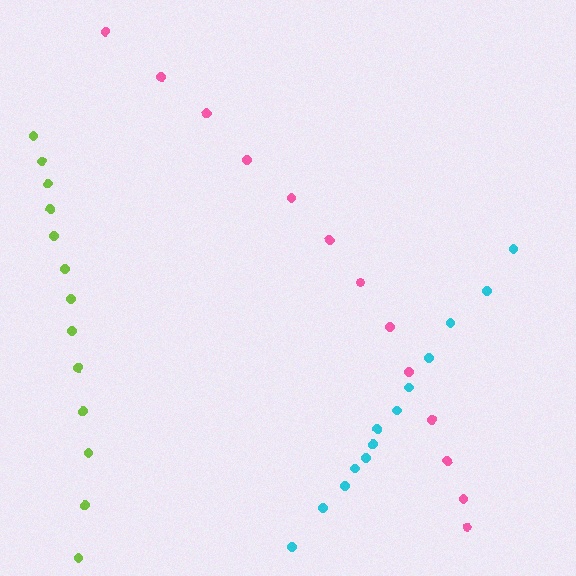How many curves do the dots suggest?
There are 3 distinct paths.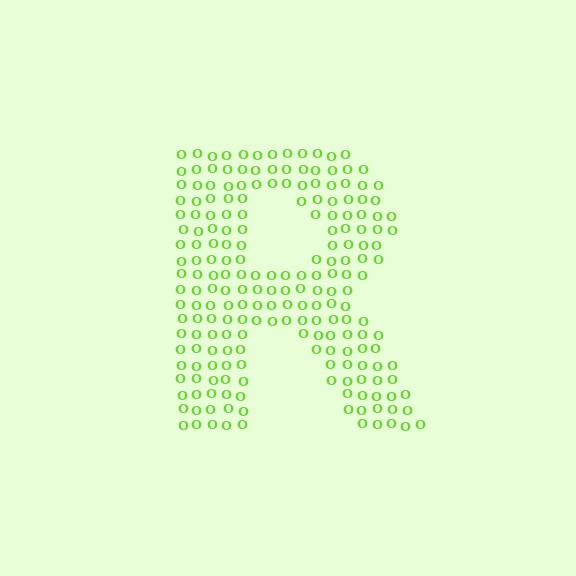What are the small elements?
The small elements are letter O's.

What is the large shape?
The large shape is the letter R.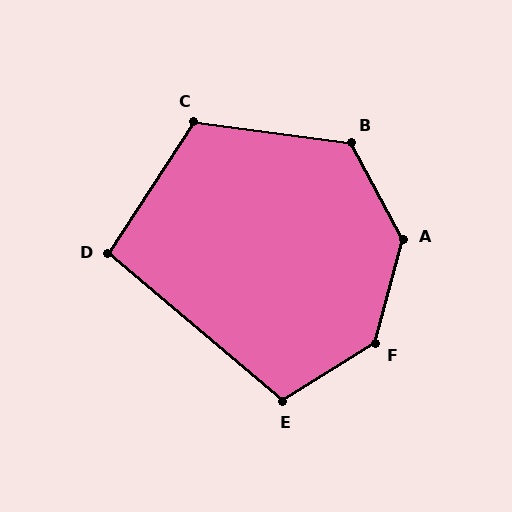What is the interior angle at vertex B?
Approximately 126 degrees (obtuse).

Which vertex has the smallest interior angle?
D, at approximately 97 degrees.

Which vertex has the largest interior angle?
A, at approximately 137 degrees.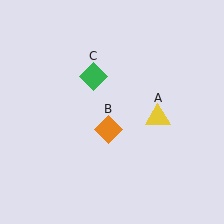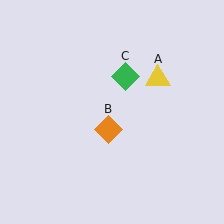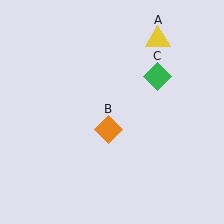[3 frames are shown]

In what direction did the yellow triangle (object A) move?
The yellow triangle (object A) moved up.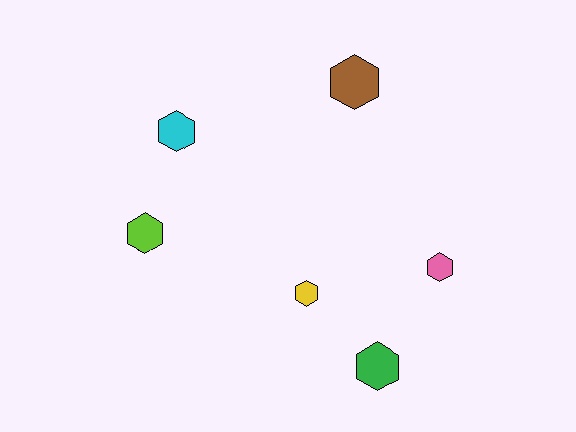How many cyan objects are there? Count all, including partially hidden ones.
There is 1 cyan object.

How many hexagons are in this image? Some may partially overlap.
There are 6 hexagons.